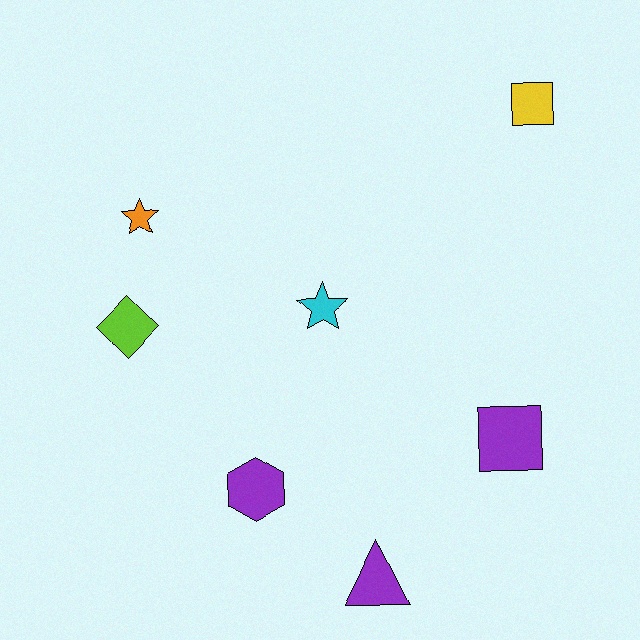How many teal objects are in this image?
There are no teal objects.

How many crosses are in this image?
There are no crosses.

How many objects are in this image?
There are 7 objects.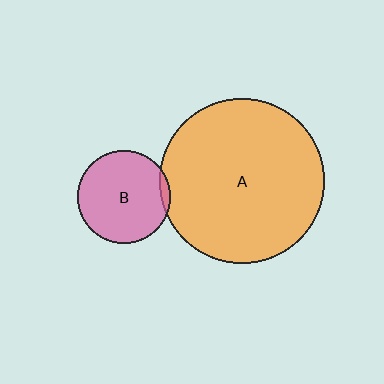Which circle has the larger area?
Circle A (orange).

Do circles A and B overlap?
Yes.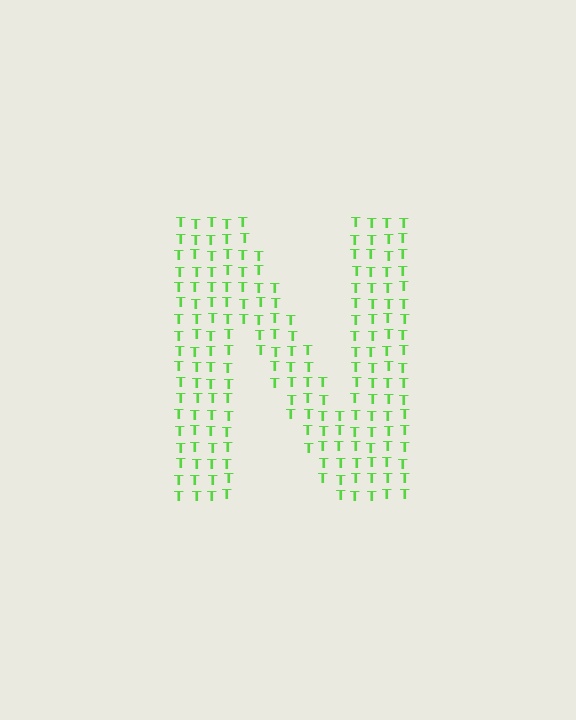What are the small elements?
The small elements are letter T's.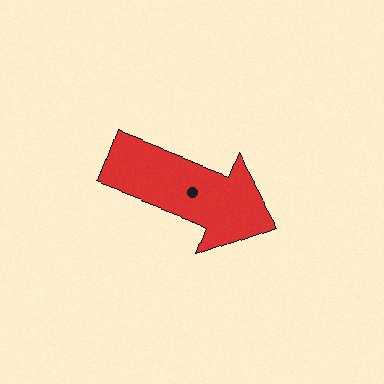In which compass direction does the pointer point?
East.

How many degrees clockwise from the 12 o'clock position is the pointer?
Approximately 111 degrees.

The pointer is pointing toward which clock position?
Roughly 4 o'clock.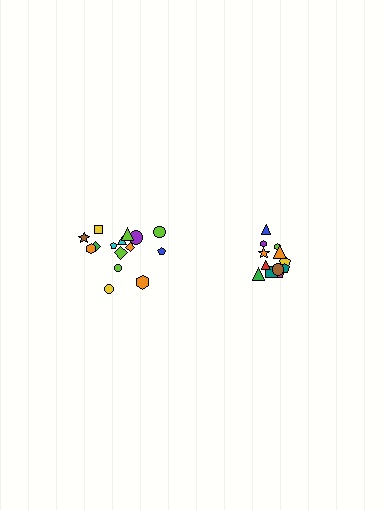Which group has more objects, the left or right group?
The left group.